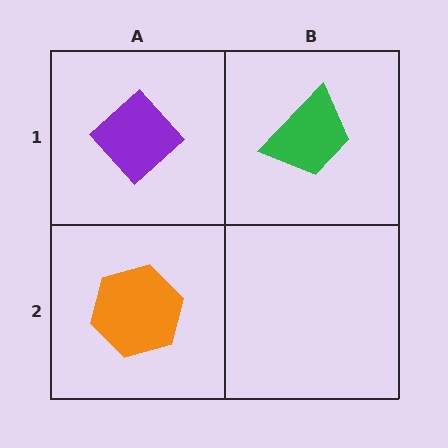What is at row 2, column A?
An orange hexagon.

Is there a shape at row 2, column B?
No, that cell is empty.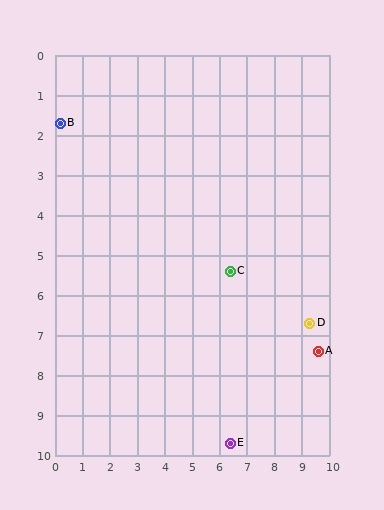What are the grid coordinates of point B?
Point B is at approximately (0.2, 1.7).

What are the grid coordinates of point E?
Point E is at approximately (6.4, 9.7).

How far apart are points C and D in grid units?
Points C and D are about 3.2 grid units apart.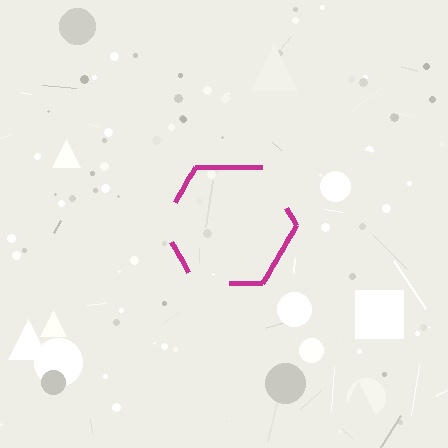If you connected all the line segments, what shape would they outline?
They would outline a hexagon.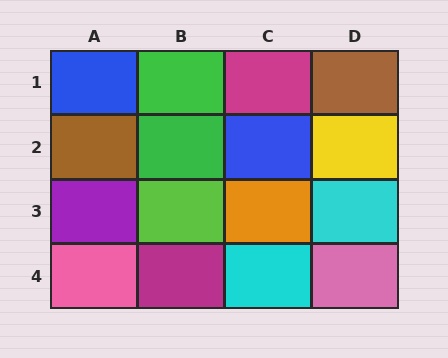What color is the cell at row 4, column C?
Cyan.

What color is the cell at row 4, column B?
Magenta.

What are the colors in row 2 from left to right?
Brown, green, blue, yellow.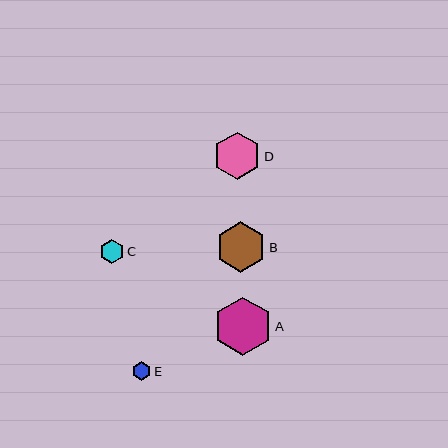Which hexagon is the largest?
Hexagon A is the largest with a size of approximately 58 pixels.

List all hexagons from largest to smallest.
From largest to smallest: A, B, D, C, E.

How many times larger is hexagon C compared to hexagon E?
Hexagon C is approximately 1.3 times the size of hexagon E.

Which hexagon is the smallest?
Hexagon E is the smallest with a size of approximately 19 pixels.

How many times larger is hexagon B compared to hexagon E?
Hexagon B is approximately 2.7 times the size of hexagon E.